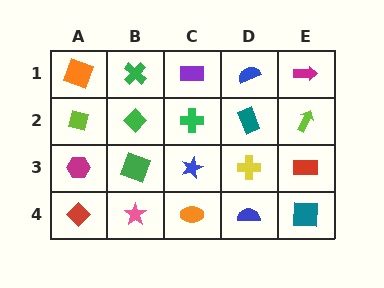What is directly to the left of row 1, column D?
A purple rectangle.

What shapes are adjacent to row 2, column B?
A green cross (row 1, column B), a green square (row 3, column B), a lime square (row 2, column A), a green cross (row 2, column C).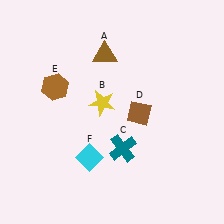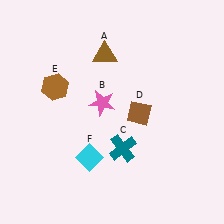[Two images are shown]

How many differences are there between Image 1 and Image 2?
There is 1 difference between the two images.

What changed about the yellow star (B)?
In Image 1, B is yellow. In Image 2, it changed to pink.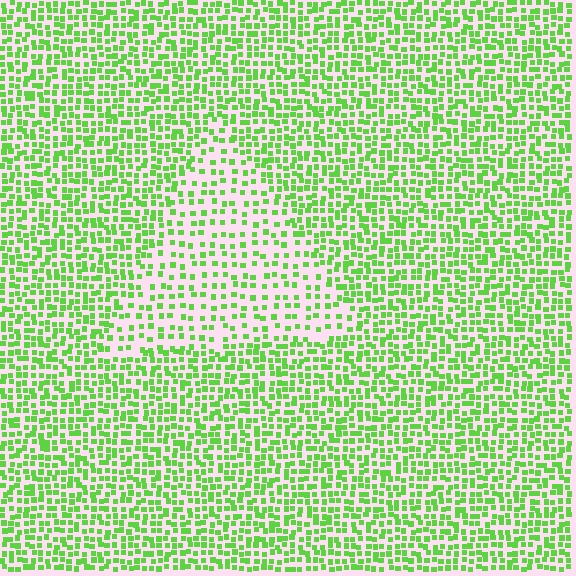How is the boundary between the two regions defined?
The boundary is defined by a change in element density (approximately 2.0x ratio). All elements are the same color, size, and shape.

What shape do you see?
I see a triangle.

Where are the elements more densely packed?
The elements are more densely packed outside the triangle boundary.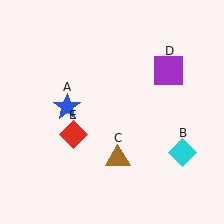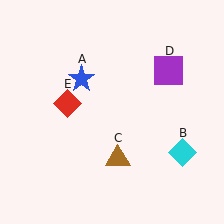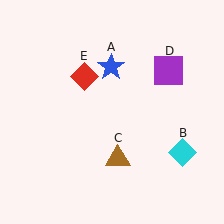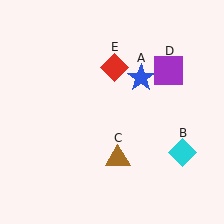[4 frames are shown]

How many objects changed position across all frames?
2 objects changed position: blue star (object A), red diamond (object E).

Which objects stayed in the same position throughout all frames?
Cyan diamond (object B) and brown triangle (object C) and purple square (object D) remained stationary.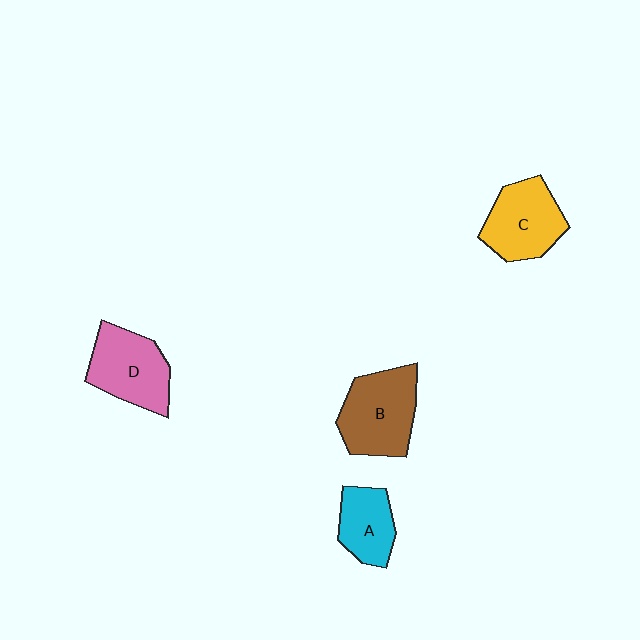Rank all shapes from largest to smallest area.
From largest to smallest: B (brown), D (pink), C (yellow), A (cyan).